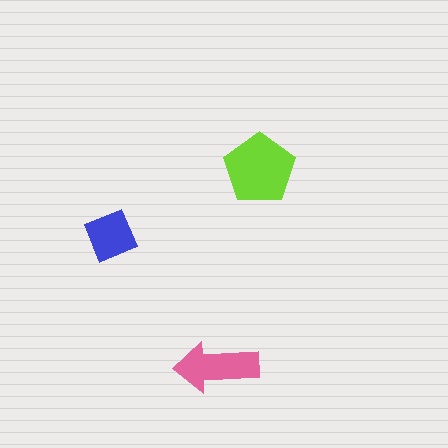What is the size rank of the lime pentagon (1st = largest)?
1st.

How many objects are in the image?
There are 3 objects in the image.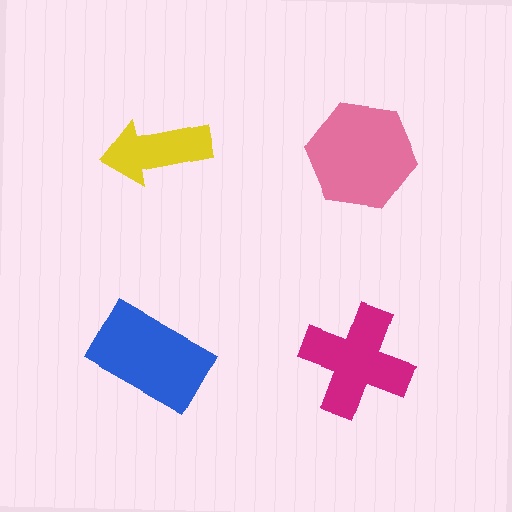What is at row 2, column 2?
A magenta cross.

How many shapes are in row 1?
2 shapes.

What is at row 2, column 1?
A blue rectangle.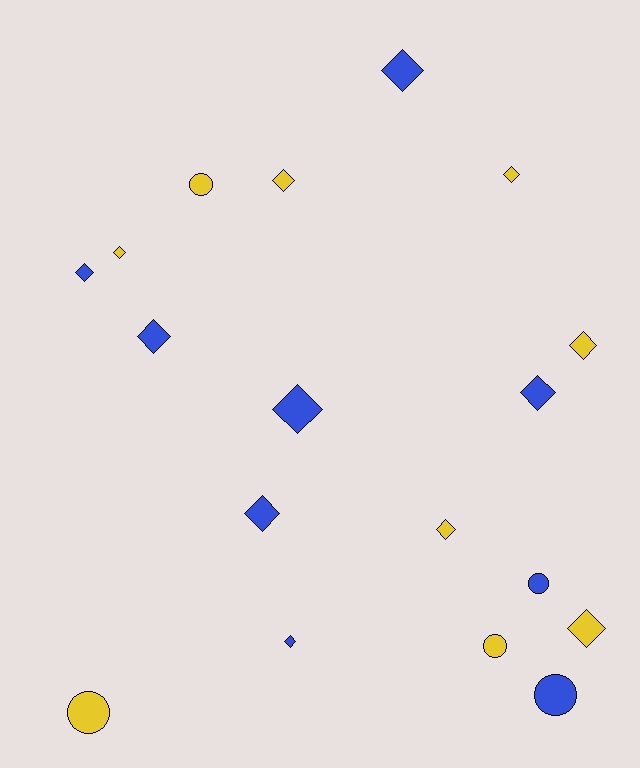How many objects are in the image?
There are 18 objects.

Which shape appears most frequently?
Diamond, with 13 objects.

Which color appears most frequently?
Yellow, with 9 objects.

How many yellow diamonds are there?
There are 6 yellow diamonds.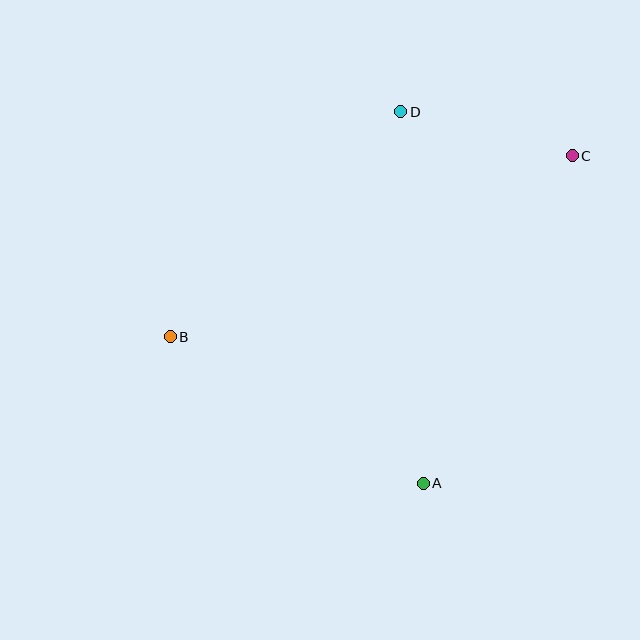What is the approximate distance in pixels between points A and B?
The distance between A and B is approximately 292 pixels.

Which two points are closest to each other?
Points C and D are closest to each other.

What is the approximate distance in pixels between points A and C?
The distance between A and C is approximately 359 pixels.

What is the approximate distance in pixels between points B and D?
The distance between B and D is approximately 322 pixels.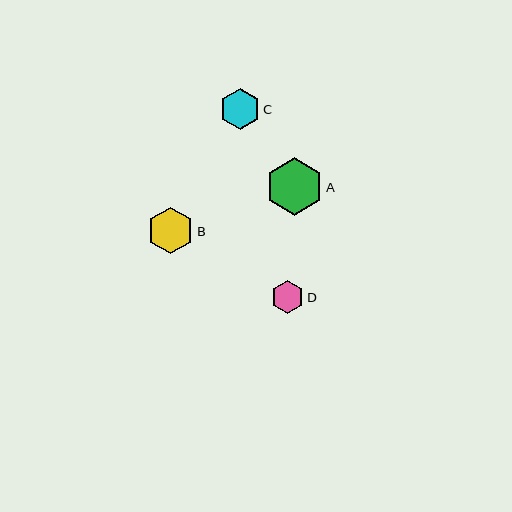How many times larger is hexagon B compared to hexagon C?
Hexagon B is approximately 1.1 times the size of hexagon C.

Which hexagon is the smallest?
Hexagon D is the smallest with a size of approximately 33 pixels.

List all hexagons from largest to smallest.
From largest to smallest: A, B, C, D.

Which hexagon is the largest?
Hexagon A is the largest with a size of approximately 58 pixels.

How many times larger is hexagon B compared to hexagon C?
Hexagon B is approximately 1.1 times the size of hexagon C.